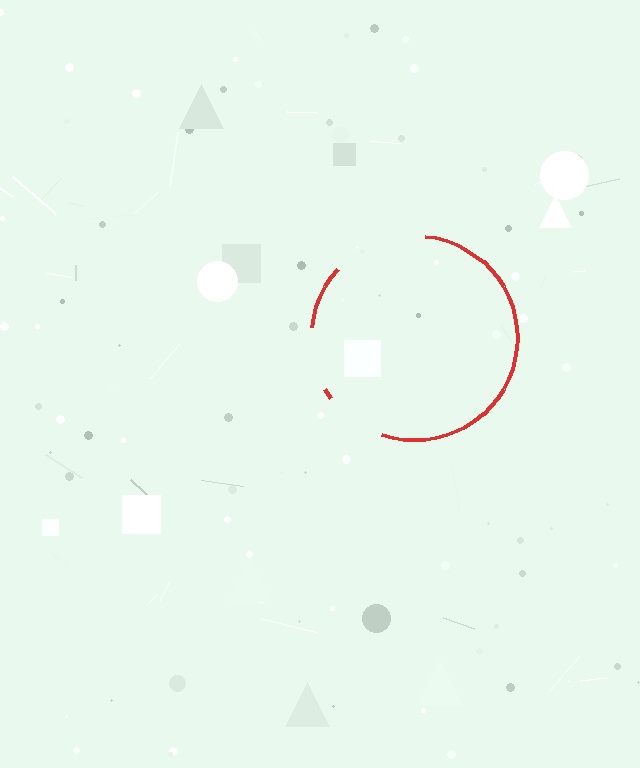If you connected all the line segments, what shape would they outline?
They would outline a circle.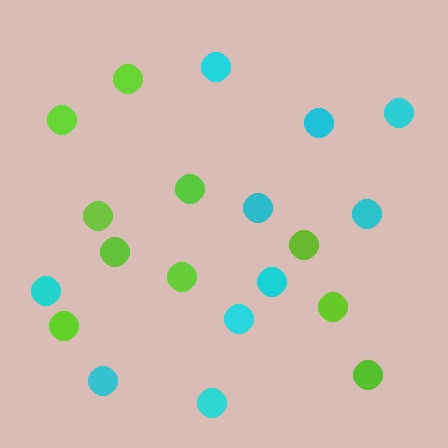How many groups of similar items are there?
There are 2 groups: one group of cyan circles (10) and one group of lime circles (10).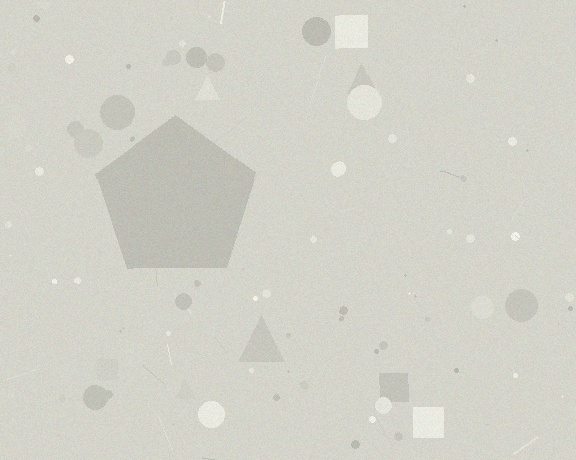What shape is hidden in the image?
A pentagon is hidden in the image.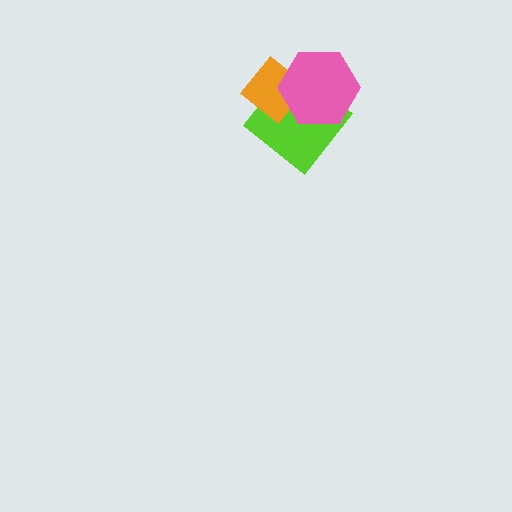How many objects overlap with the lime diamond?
2 objects overlap with the lime diamond.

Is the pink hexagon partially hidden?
No, no other shape covers it.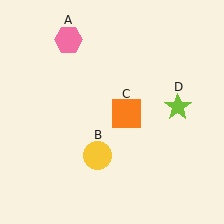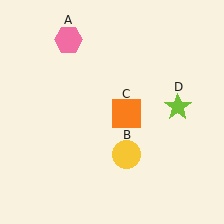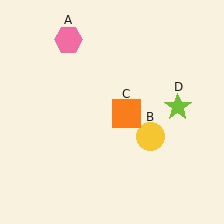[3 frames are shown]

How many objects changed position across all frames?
1 object changed position: yellow circle (object B).